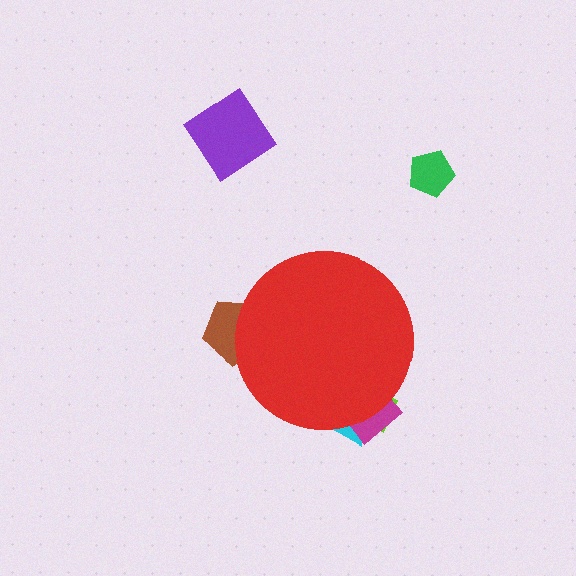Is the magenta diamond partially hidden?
Yes, the magenta diamond is partially hidden behind the red circle.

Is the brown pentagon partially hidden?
Yes, the brown pentagon is partially hidden behind the red circle.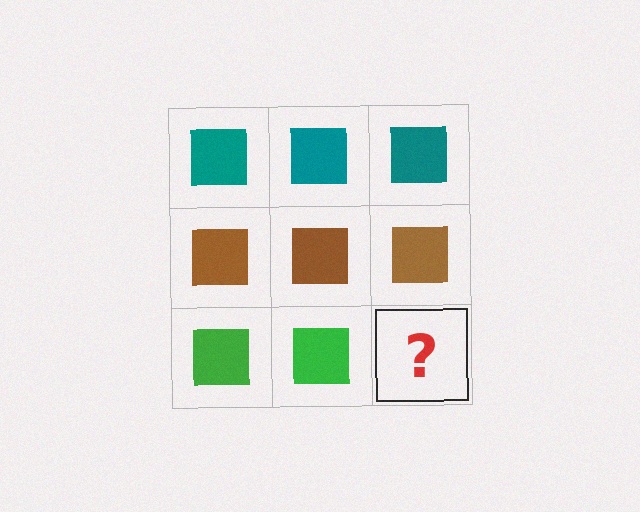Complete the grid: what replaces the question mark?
The question mark should be replaced with a green square.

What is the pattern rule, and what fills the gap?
The rule is that each row has a consistent color. The gap should be filled with a green square.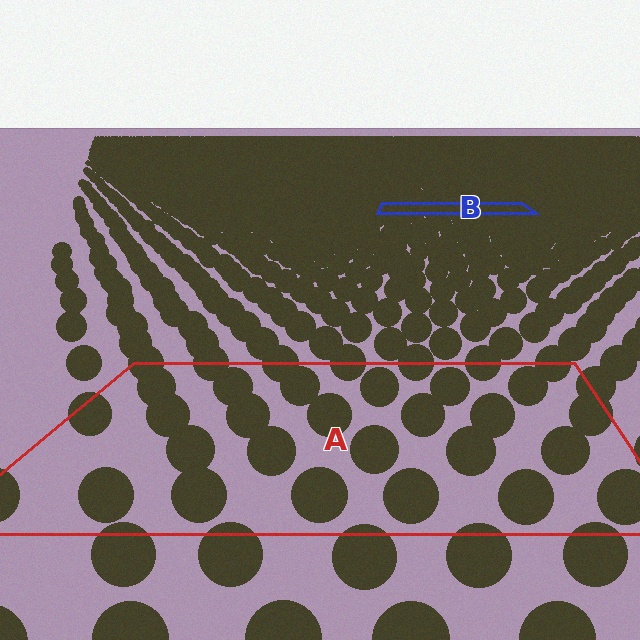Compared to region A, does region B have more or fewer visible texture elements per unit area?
Region B has more texture elements per unit area — they are packed more densely because it is farther away.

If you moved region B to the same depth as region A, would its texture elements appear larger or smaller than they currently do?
They would appear larger. At a closer depth, the same texture elements are projected at a bigger on-screen size.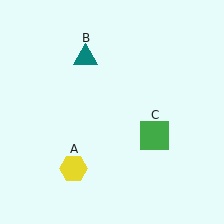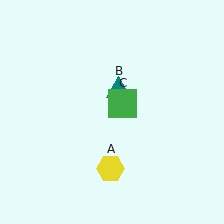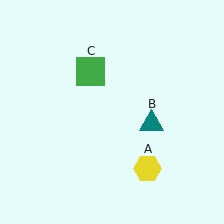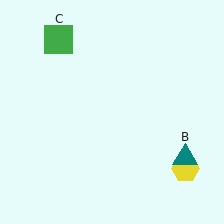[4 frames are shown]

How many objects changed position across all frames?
3 objects changed position: yellow hexagon (object A), teal triangle (object B), green square (object C).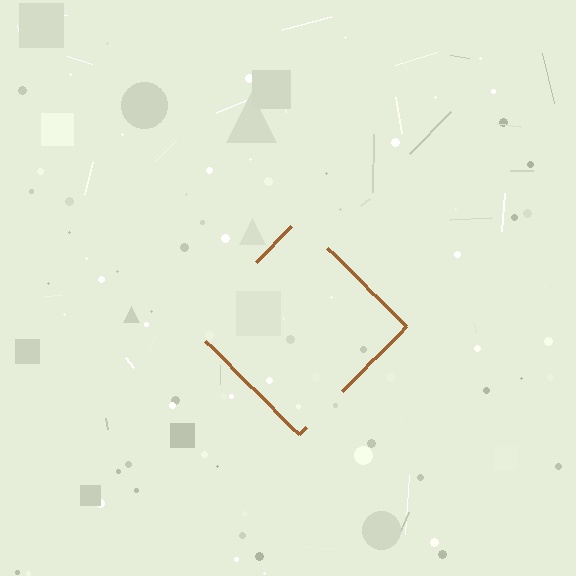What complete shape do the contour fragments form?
The contour fragments form a diamond.